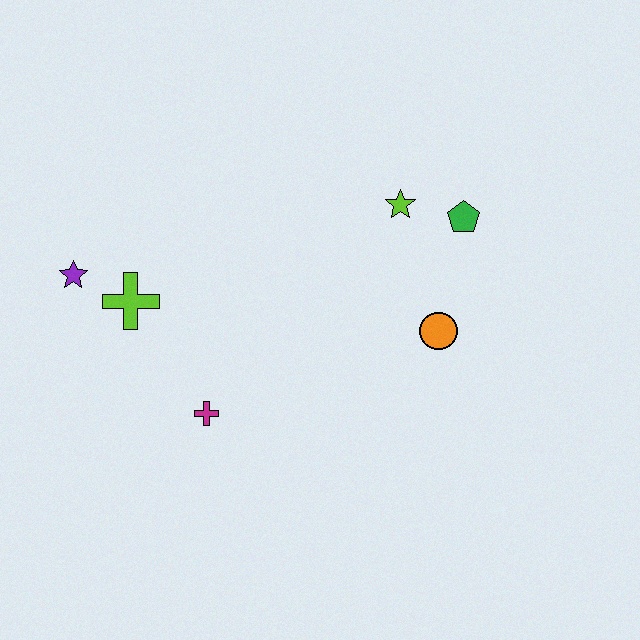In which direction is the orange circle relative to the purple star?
The orange circle is to the right of the purple star.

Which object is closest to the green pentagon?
The lime star is closest to the green pentagon.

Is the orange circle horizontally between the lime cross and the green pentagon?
Yes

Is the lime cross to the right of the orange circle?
No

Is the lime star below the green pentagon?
No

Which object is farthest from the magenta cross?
The green pentagon is farthest from the magenta cross.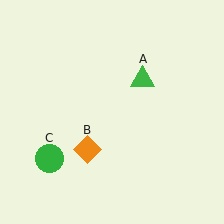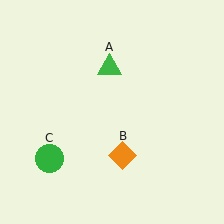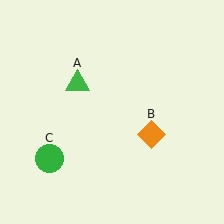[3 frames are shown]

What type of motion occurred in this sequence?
The green triangle (object A), orange diamond (object B) rotated counterclockwise around the center of the scene.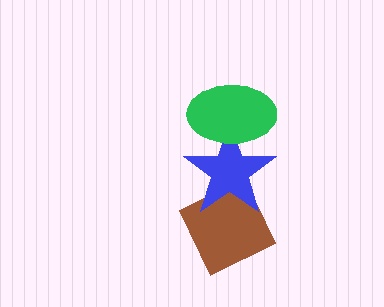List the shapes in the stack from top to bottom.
From top to bottom: the green ellipse, the blue star, the brown diamond.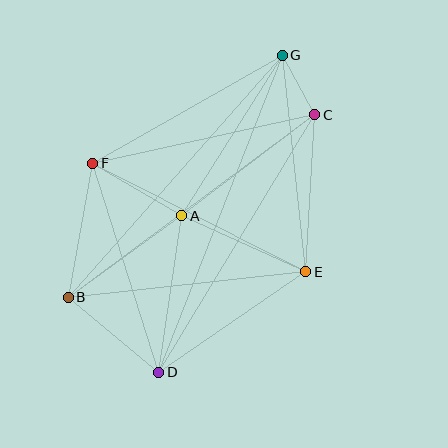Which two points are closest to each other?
Points C and G are closest to each other.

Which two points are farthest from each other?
Points D and G are farthest from each other.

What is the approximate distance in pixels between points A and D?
The distance between A and D is approximately 158 pixels.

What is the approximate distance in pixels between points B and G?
The distance between B and G is approximately 323 pixels.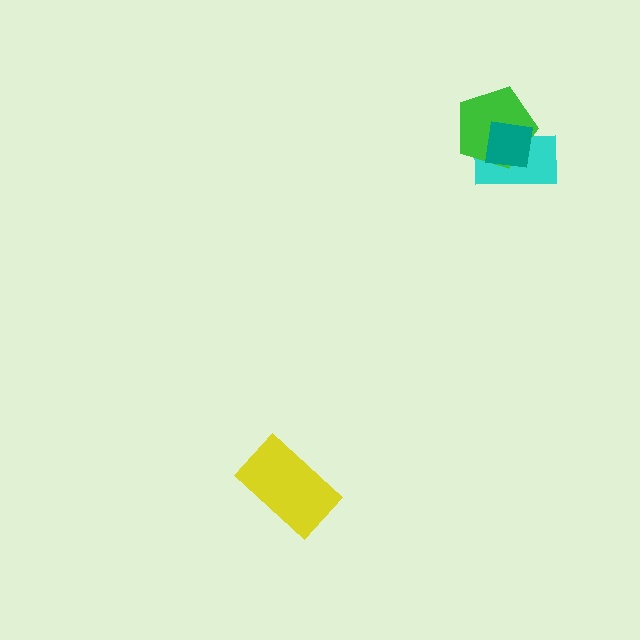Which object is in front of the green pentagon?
The teal square is in front of the green pentagon.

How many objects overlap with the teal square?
2 objects overlap with the teal square.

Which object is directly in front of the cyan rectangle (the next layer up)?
The green pentagon is directly in front of the cyan rectangle.